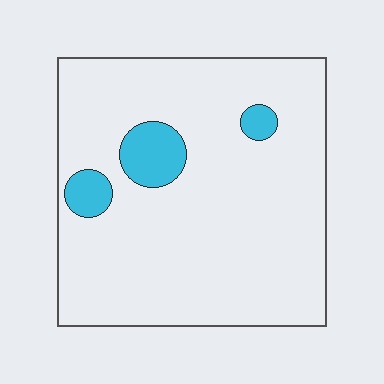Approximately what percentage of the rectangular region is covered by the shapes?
Approximately 10%.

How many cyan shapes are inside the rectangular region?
3.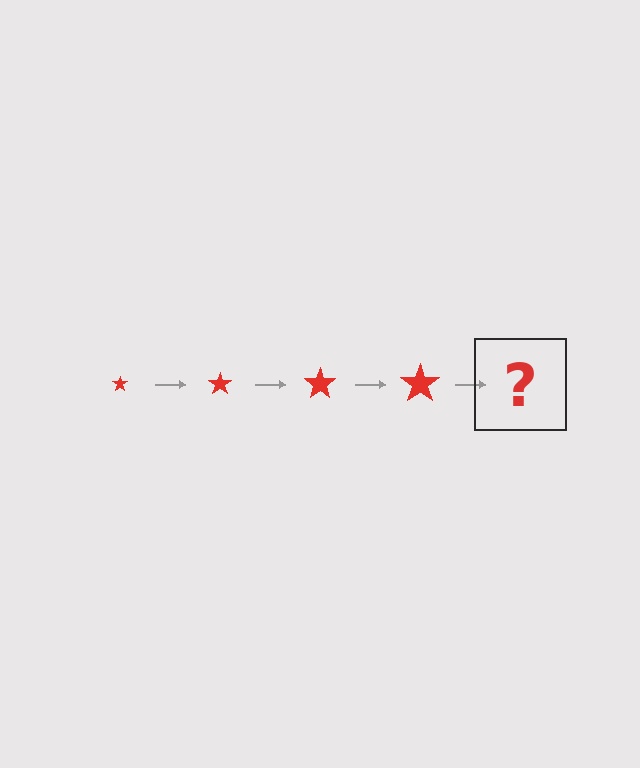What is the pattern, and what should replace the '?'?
The pattern is that the star gets progressively larger each step. The '?' should be a red star, larger than the previous one.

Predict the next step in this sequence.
The next step is a red star, larger than the previous one.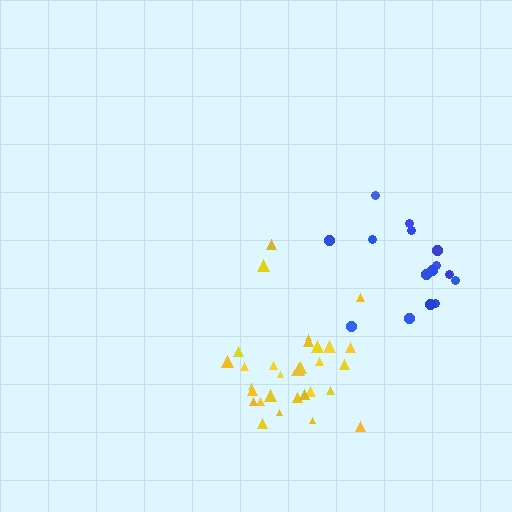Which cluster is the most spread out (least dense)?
Blue.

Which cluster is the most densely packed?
Yellow.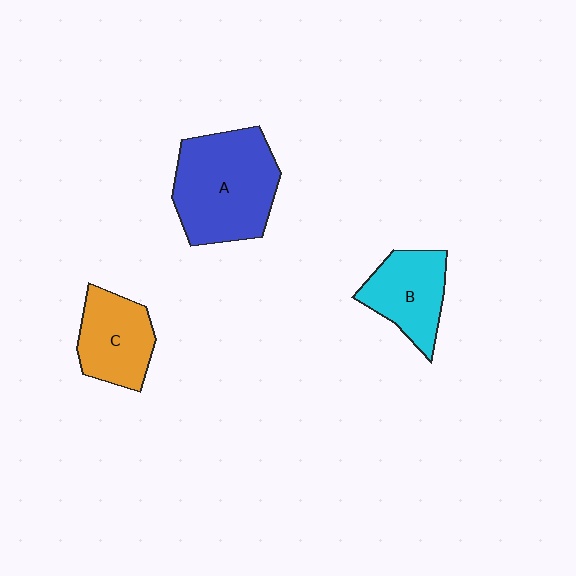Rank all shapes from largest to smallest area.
From largest to smallest: A (blue), B (cyan), C (orange).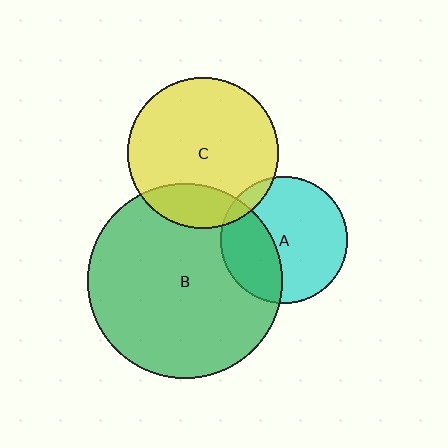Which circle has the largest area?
Circle B (green).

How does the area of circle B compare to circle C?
Approximately 1.7 times.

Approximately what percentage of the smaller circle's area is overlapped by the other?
Approximately 35%.